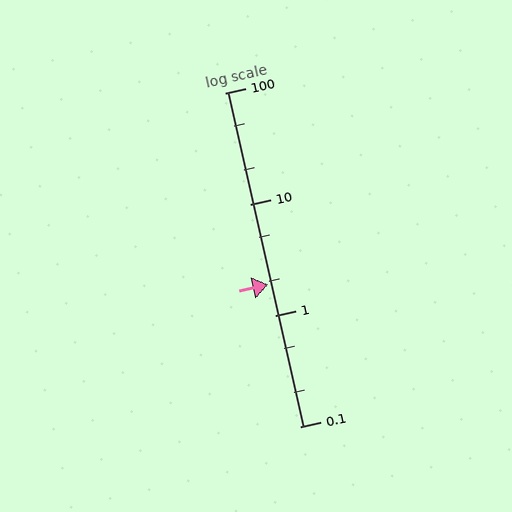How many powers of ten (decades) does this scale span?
The scale spans 3 decades, from 0.1 to 100.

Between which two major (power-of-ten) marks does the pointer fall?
The pointer is between 1 and 10.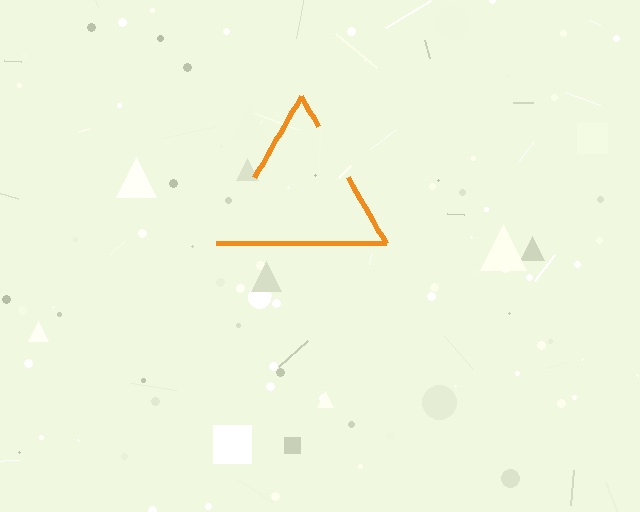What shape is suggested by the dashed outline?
The dashed outline suggests a triangle.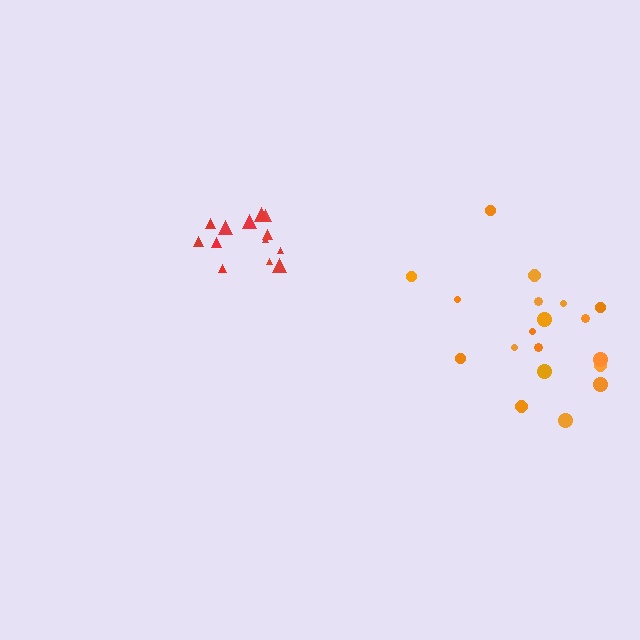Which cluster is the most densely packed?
Red.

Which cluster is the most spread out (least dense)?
Orange.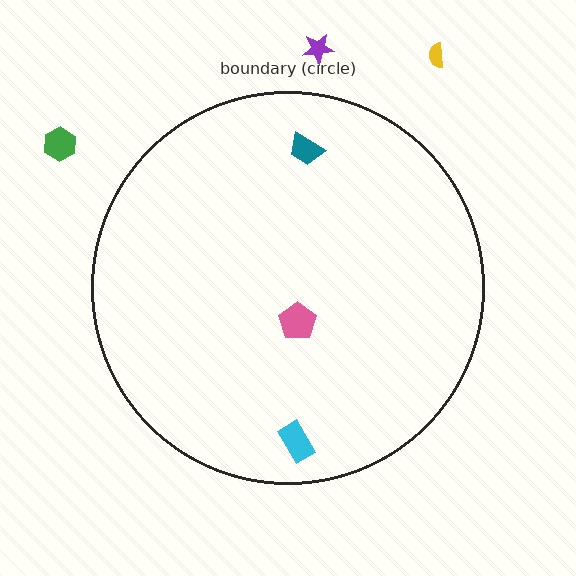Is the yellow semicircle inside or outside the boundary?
Outside.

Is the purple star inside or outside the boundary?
Outside.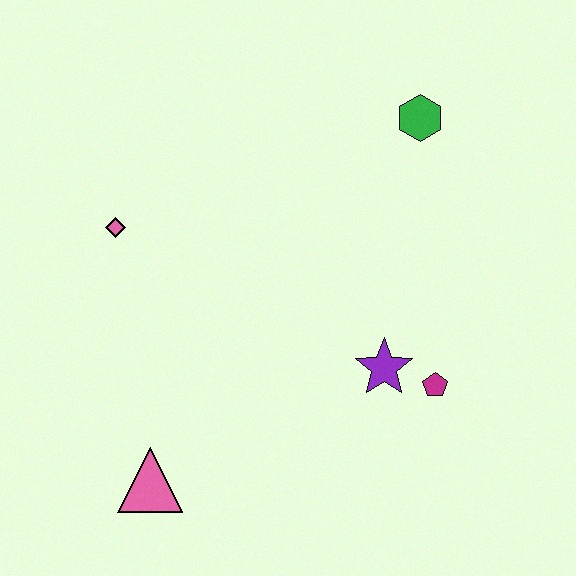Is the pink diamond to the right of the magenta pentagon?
No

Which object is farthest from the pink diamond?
The magenta pentagon is farthest from the pink diamond.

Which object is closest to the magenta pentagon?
The purple star is closest to the magenta pentagon.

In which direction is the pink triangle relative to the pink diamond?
The pink triangle is below the pink diamond.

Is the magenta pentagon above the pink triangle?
Yes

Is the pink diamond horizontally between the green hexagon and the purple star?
No